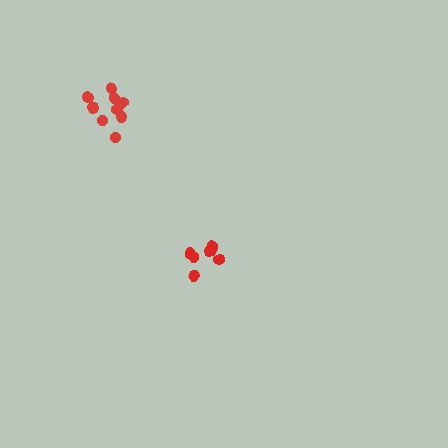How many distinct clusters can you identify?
There are 2 distinct clusters.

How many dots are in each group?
Group 1: 10 dots, Group 2: 7 dots (17 total).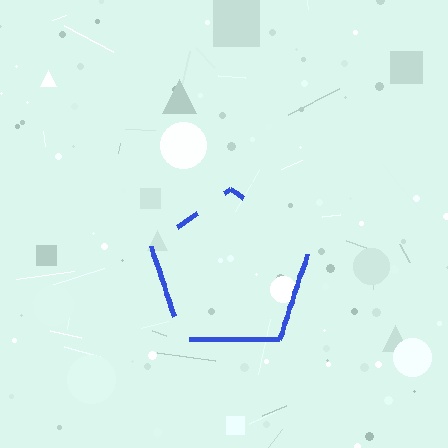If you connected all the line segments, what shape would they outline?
They would outline a pentagon.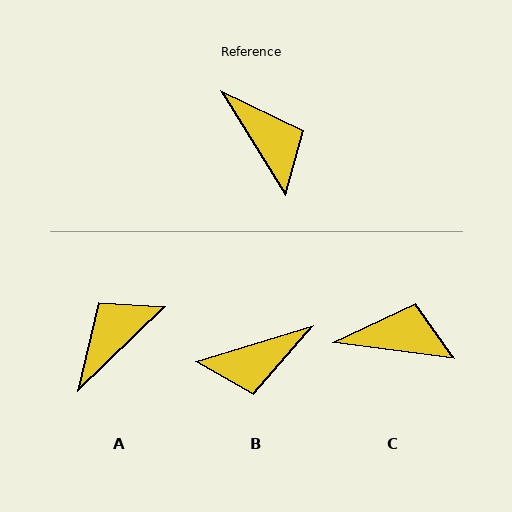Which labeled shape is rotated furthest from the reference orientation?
B, about 105 degrees away.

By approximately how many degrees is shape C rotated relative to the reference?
Approximately 51 degrees counter-clockwise.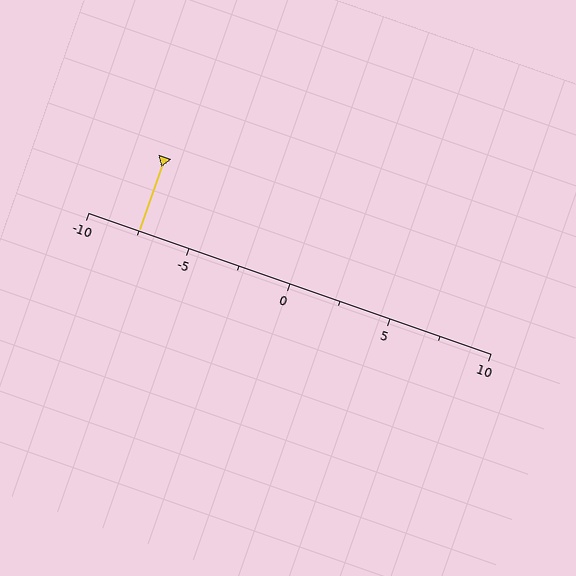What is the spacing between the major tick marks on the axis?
The major ticks are spaced 5 apart.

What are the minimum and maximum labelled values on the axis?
The axis runs from -10 to 10.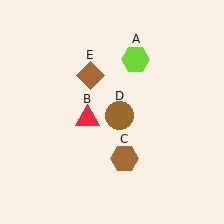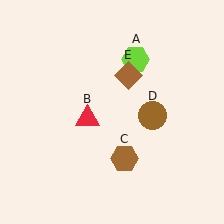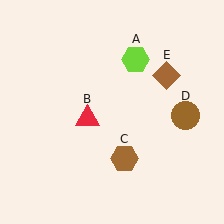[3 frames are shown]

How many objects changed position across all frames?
2 objects changed position: brown circle (object D), brown diamond (object E).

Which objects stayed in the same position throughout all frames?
Lime hexagon (object A) and red triangle (object B) and brown hexagon (object C) remained stationary.